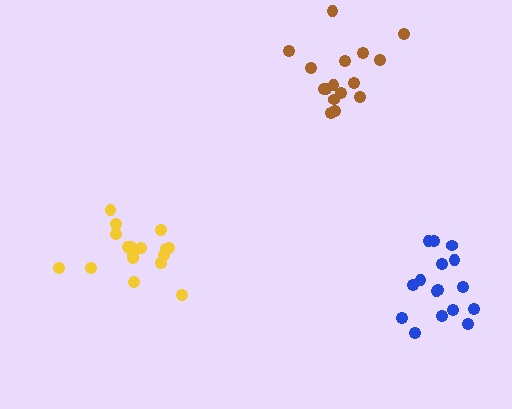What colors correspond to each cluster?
The clusters are colored: brown, yellow, blue.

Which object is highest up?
The brown cluster is topmost.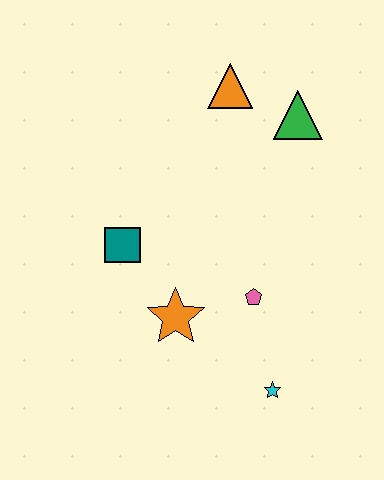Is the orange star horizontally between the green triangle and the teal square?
Yes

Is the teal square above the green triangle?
No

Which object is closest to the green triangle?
The orange triangle is closest to the green triangle.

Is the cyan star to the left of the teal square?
No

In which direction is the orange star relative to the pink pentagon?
The orange star is to the left of the pink pentagon.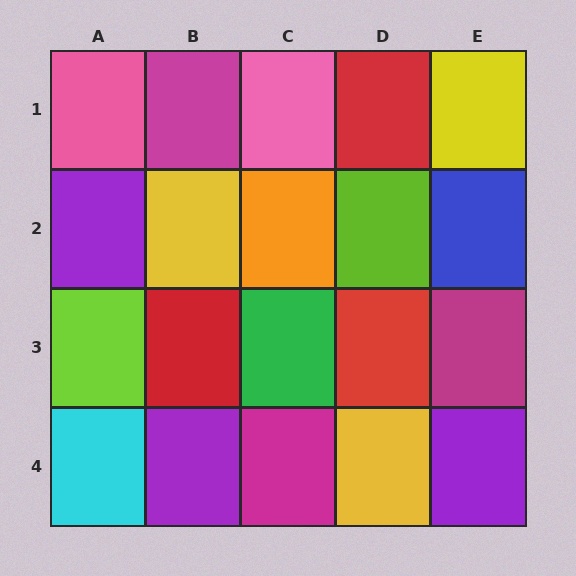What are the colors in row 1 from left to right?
Pink, magenta, pink, red, yellow.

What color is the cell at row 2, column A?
Purple.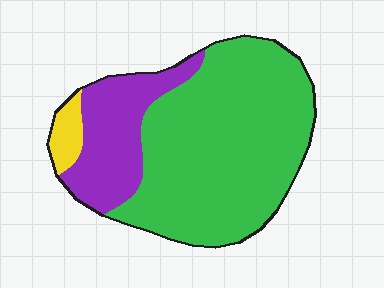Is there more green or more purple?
Green.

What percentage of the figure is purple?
Purple covers around 25% of the figure.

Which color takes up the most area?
Green, at roughly 70%.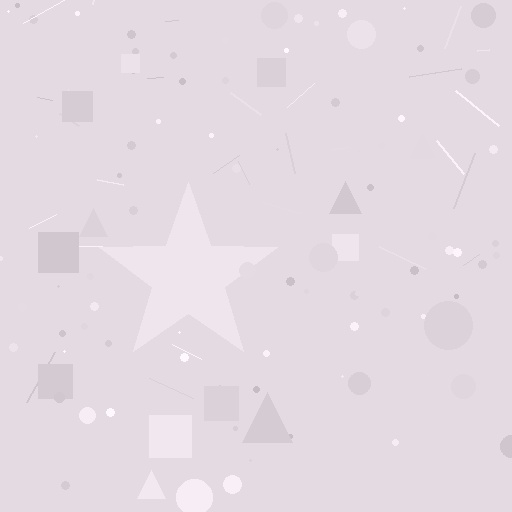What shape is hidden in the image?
A star is hidden in the image.